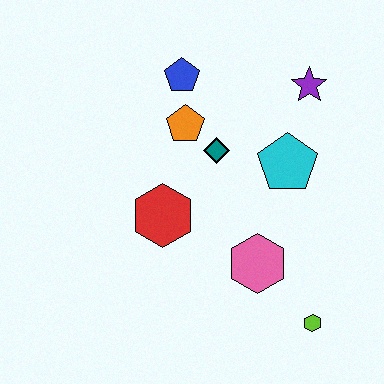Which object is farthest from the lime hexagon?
The blue pentagon is farthest from the lime hexagon.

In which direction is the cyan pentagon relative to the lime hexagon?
The cyan pentagon is above the lime hexagon.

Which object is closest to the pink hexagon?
The lime hexagon is closest to the pink hexagon.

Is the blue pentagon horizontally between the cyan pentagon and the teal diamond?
No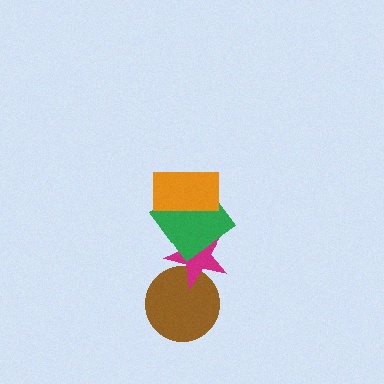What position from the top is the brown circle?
The brown circle is 4th from the top.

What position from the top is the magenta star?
The magenta star is 3rd from the top.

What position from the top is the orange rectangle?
The orange rectangle is 1st from the top.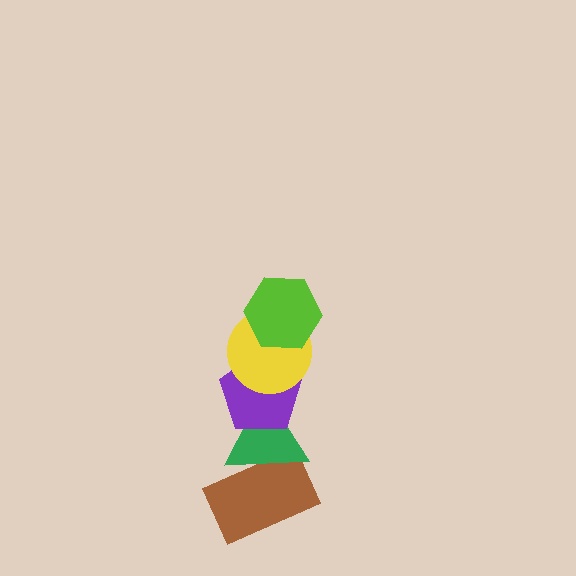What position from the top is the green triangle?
The green triangle is 4th from the top.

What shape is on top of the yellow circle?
The lime hexagon is on top of the yellow circle.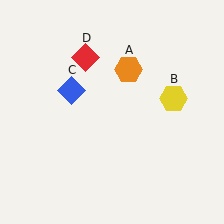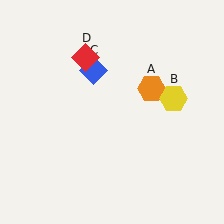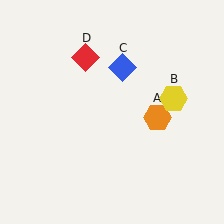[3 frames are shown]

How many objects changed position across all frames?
2 objects changed position: orange hexagon (object A), blue diamond (object C).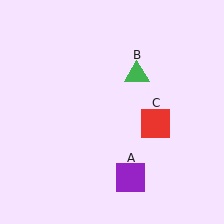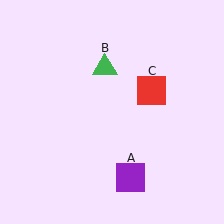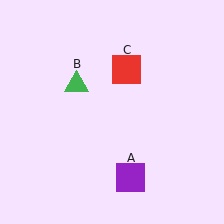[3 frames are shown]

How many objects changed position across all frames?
2 objects changed position: green triangle (object B), red square (object C).